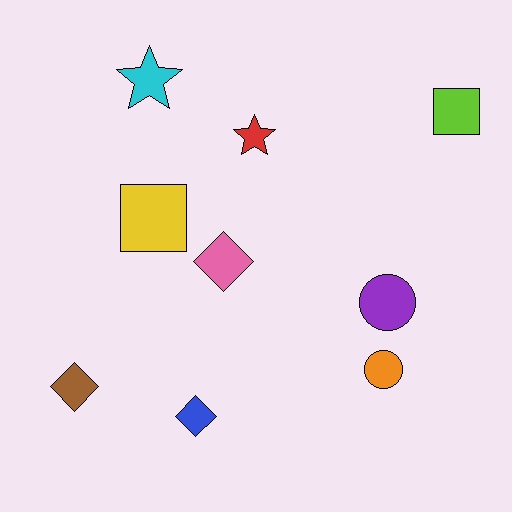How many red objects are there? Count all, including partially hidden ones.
There is 1 red object.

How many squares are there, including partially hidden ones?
There are 2 squares.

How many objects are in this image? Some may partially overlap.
There are 9 objects.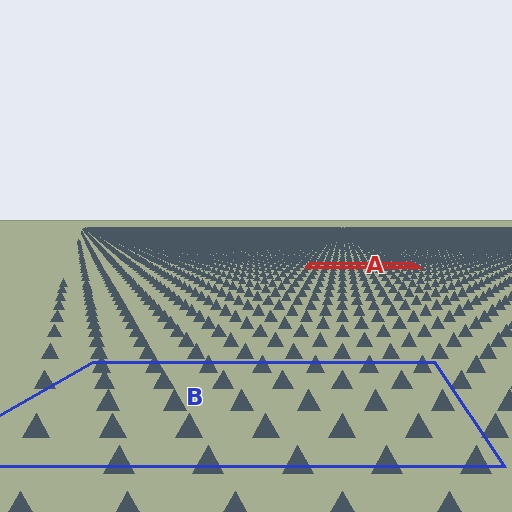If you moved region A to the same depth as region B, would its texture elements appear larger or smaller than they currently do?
They would appear larger. At a closer depth, the same texture elements are projected at a bigger on-screen size.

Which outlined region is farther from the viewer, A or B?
Region A is farther from the viewer — the texture elements inside it appear smaller and more densely packed.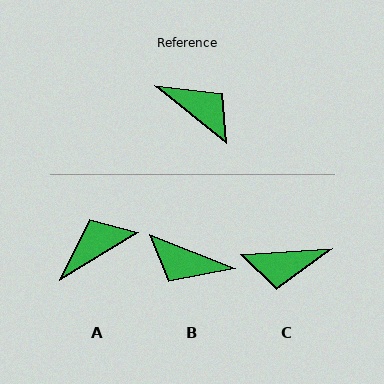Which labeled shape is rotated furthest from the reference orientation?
B, about 163 degrees away.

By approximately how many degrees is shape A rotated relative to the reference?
Approximately 71 degrees counter-clockwise.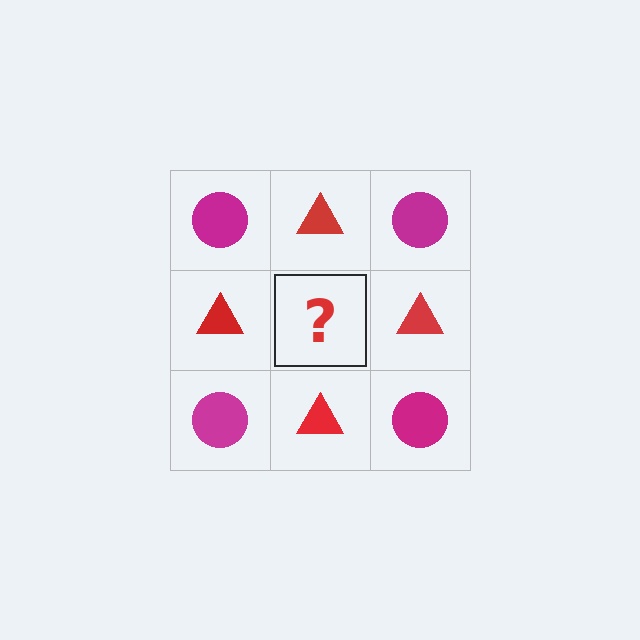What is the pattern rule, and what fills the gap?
The rule is that it alternates magenta circle and red triangle in a checkerboard pattern. The gap should be filled with a magenta circle.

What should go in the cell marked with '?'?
The missing cell should contain a magenta circle.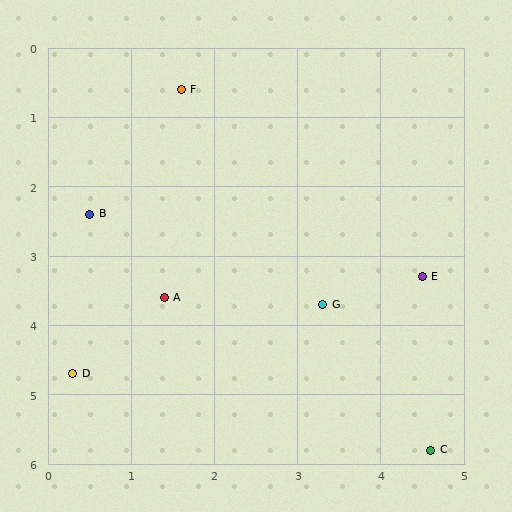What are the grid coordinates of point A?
Point A is at approximately (1.4, 3.6).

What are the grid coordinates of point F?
Point F is at approximately (1.6, 0.6).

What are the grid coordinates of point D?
Point D is at approximately (0.3, 4.7).